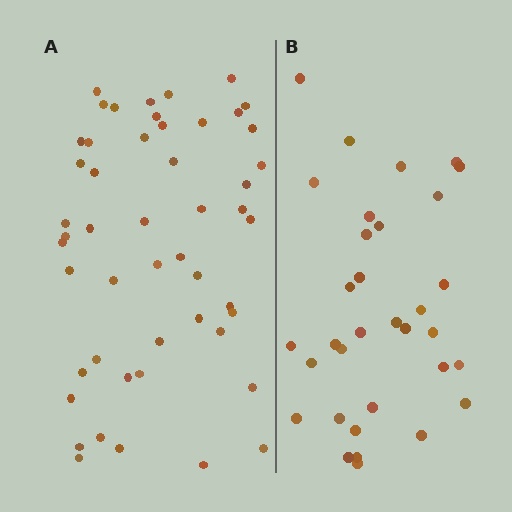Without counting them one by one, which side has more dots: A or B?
Region A (the left region) has more dots.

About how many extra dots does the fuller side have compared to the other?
Region A has approximately 15 more dots than region B.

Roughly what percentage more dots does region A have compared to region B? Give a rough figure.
About 50% more.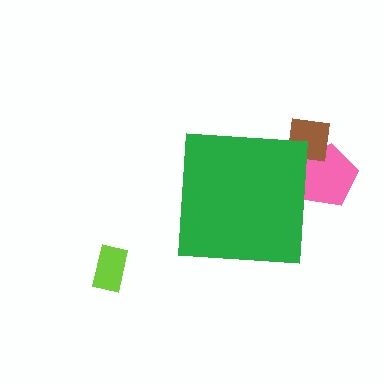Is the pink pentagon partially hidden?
Yes, the pink pentagon is partially hidden behind the green square.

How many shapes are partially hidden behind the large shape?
2 shapes are partially hidden.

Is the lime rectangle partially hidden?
No, the lime rectangle is fully visible.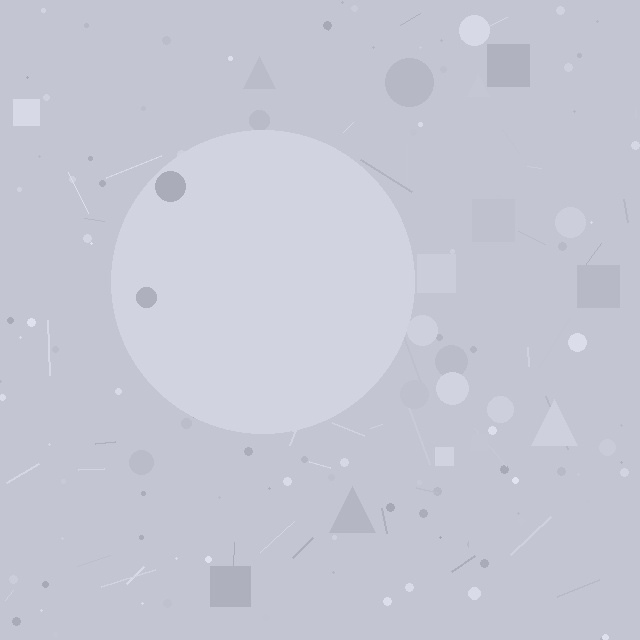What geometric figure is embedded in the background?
A circle is embedded in the background.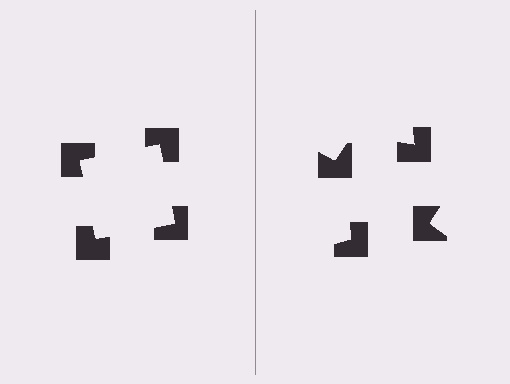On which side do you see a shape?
An illusory square appears on the left side. On the right side the wedge cuts are rotated, so no coherent shape forms.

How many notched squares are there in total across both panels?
8 — 4 on each side.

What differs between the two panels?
The notched squares are positioned identically on both sides; only the wedge orientations differ. On the left they align to a square; on the right they are misaligned.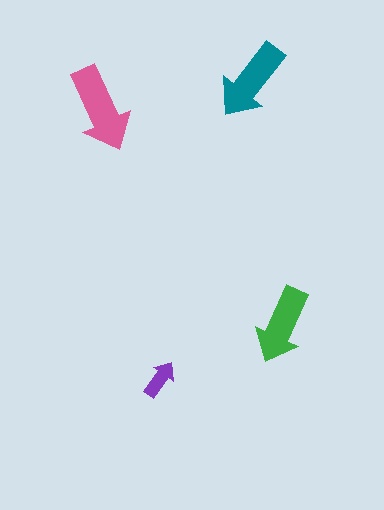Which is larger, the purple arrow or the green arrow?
The green one.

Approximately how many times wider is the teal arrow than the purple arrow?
About 2 times wider.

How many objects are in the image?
There are 4 objects in the image.